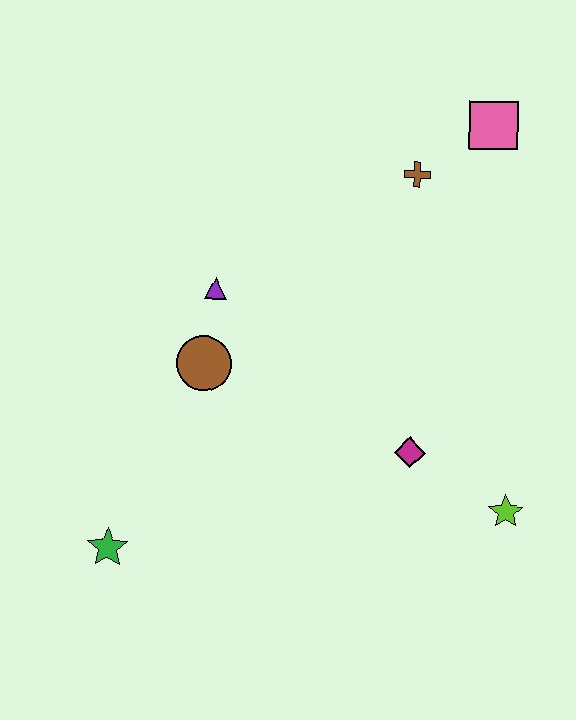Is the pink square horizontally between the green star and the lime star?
Yes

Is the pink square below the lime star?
No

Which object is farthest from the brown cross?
The green star is farthest from the brown cross.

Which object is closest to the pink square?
The brown cross is closest to the pink square.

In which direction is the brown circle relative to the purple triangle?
The brown circle is below the purple triangle.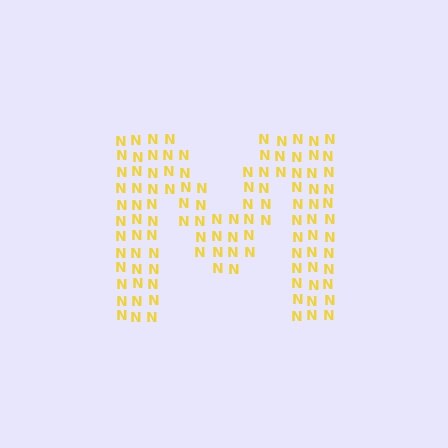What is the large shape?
The large shape is the letter M.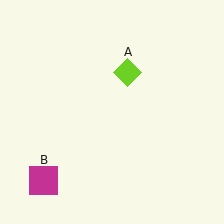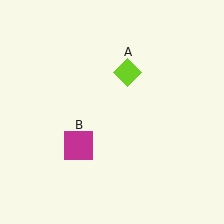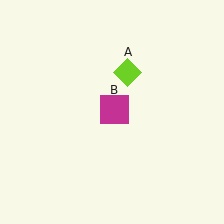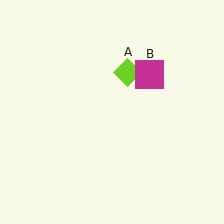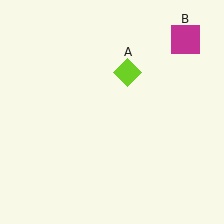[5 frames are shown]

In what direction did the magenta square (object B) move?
The magenta square (object B) moved up and to the right.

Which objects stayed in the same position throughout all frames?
Lime diamond (object A) remained stationary.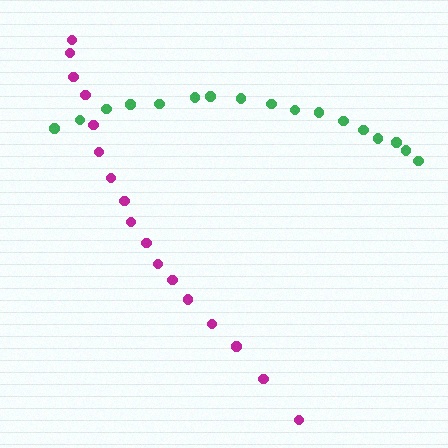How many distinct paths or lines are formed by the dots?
There are 2 distinct paths.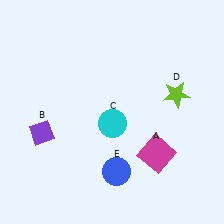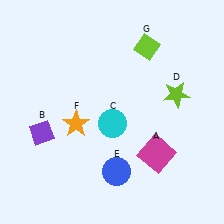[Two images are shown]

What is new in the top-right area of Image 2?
A lime diamond (G) was added in the top-right area of Image 2.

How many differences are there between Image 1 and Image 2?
There are 2 differences between the two images.